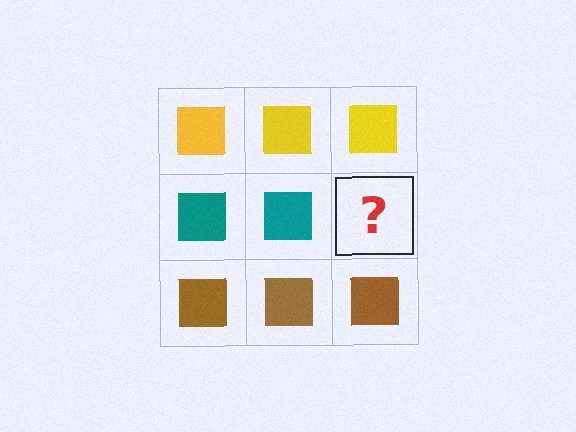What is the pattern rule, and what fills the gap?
The rule is that each row has a consistent color. The gap should be filled with a teal square.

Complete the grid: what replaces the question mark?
The question mark should be replaced with a teal square.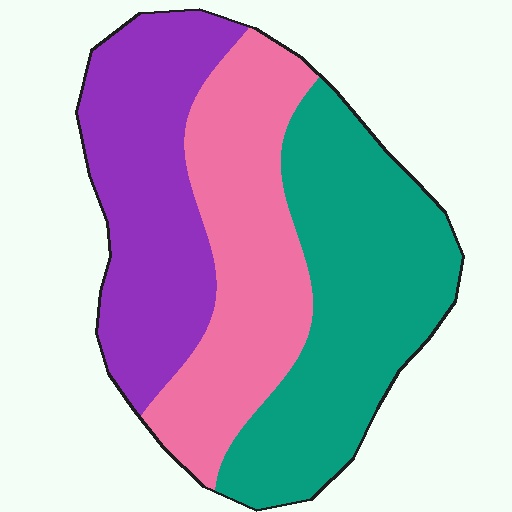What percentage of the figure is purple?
Purple covers roughly 30% of the figure.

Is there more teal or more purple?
Teal.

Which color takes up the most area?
Teal, at roughly 40%.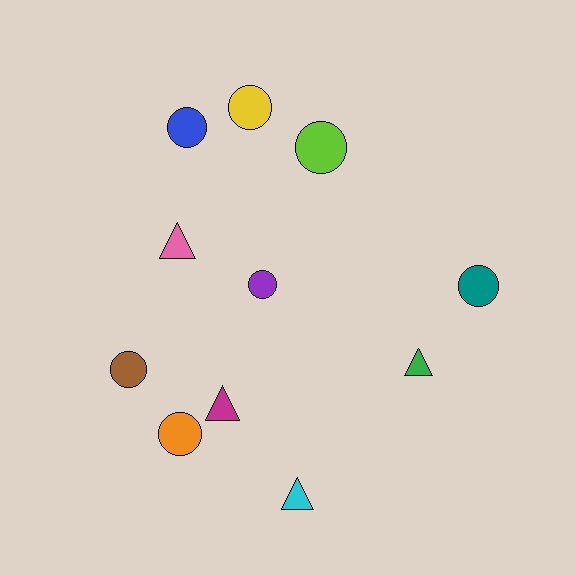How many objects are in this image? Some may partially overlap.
There are 11 objects.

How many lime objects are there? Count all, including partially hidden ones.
There is 1 lime object.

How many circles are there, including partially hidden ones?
There are 7 circles.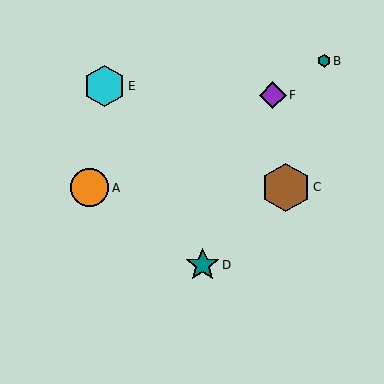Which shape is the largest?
The brown hexagon (labeled C) is the largest.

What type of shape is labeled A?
Shape A is an orange circle.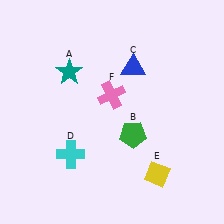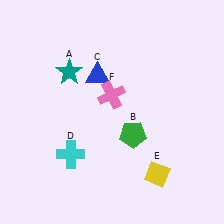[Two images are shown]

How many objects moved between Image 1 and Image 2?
1 object moved between the two images.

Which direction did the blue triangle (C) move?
The blue triangle (C) moved left.